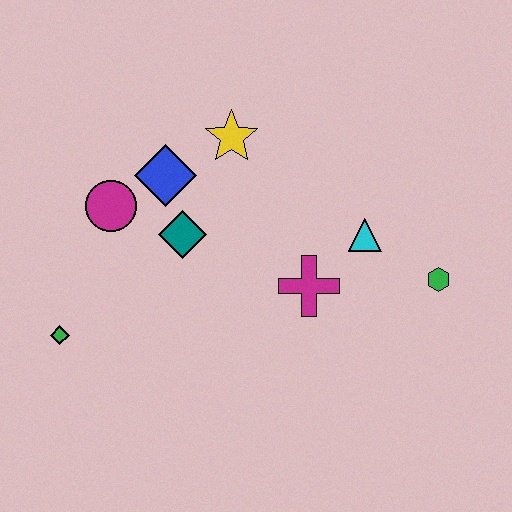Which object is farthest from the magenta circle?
The green hexagon is farthest from the magenta circle.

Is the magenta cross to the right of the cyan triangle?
No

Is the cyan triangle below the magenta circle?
Yes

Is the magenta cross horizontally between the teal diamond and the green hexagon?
Yes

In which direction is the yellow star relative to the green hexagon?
The yellow star is to the left of the green hexagon.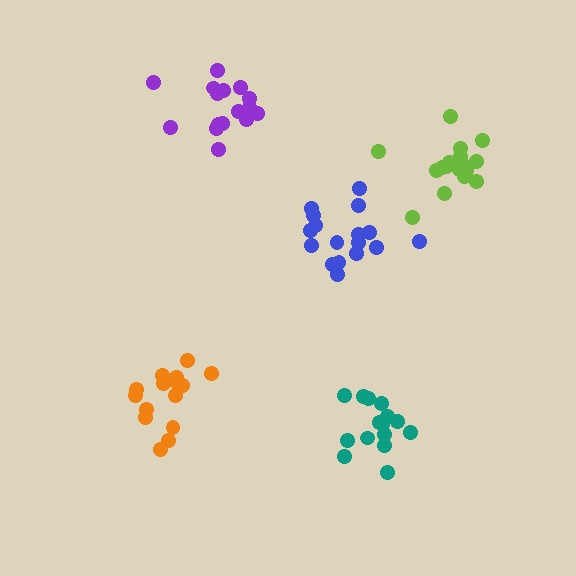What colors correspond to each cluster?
The clusters are colored: purple, teal, blue, orange, lime.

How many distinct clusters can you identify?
There are 5 distinct clusters.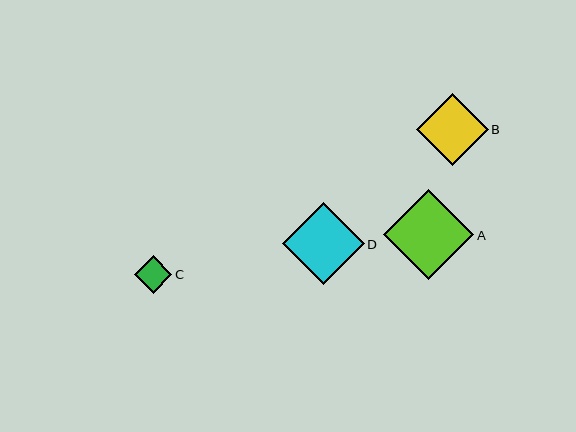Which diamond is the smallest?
Diamond C is the smallest with a size of approximately 37 pixels.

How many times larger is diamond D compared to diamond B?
Diamond D is approximately 1.1 times the size of diamond B.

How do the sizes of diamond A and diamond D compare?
Diamond A and diamond D are approximately the same size.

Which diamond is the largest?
Diamond A is the largest with a size of approximately 90 pixels.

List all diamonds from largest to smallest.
From largest to smallest: A, D, B, C.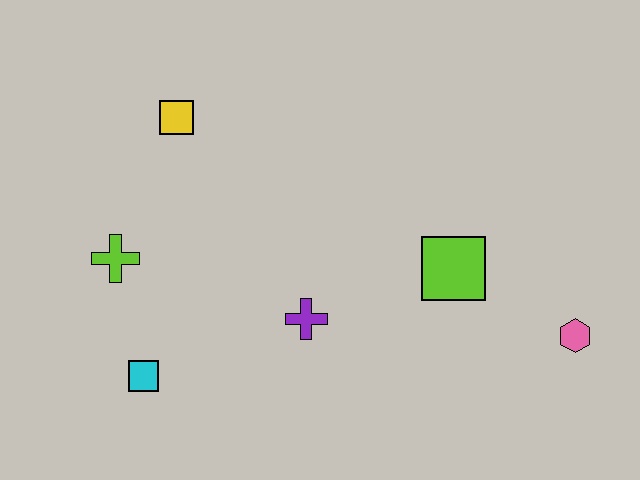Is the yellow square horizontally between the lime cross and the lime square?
Yes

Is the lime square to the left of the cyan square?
No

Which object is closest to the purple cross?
The lime square is closest to the purple cross.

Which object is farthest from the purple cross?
The pink hexagon is farthest from the purple cross.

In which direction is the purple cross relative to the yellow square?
The purple cross is below the yellow square.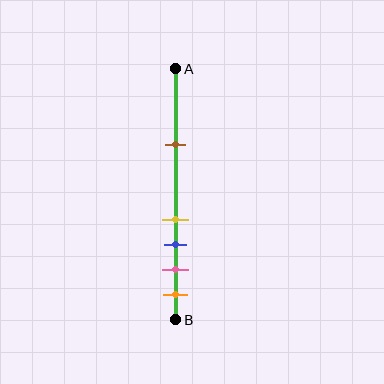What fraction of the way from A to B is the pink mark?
The pink mark is approximately 80% (0.8) of the way from A to B.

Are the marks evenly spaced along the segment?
No, the marks are not evenly spaced.